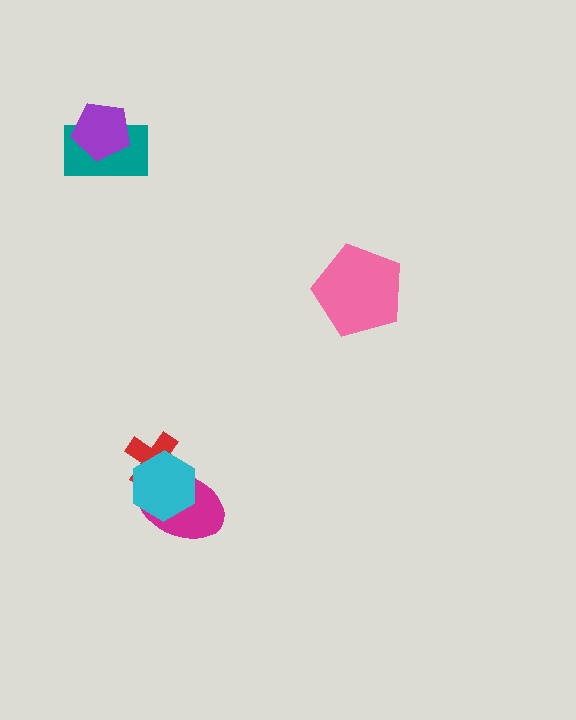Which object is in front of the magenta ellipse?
The cyan hexagon is in front of the magenta ellipse.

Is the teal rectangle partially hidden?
Yes, it is partially covered by another shape.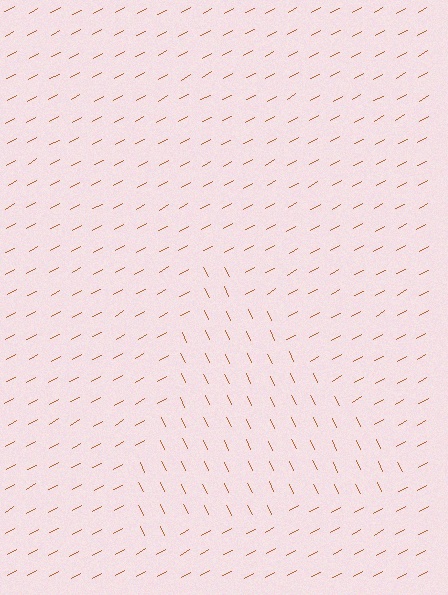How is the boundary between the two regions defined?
The boundary is defined purely by a change in line orientation (approximately 86 degrees difference). All lines are the same color and thickness.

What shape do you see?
I see a triangle.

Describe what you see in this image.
The image is filled with small brown line segments. A triangle region in the image has lines oriented differently from the surrounding lines, creating a visible texture boundary.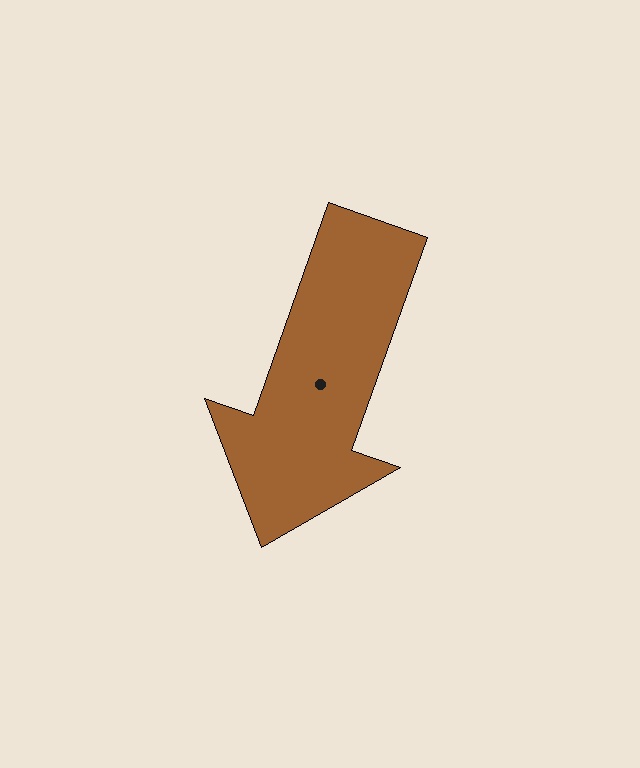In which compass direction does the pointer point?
South.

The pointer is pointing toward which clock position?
Roughly 7 o'clock.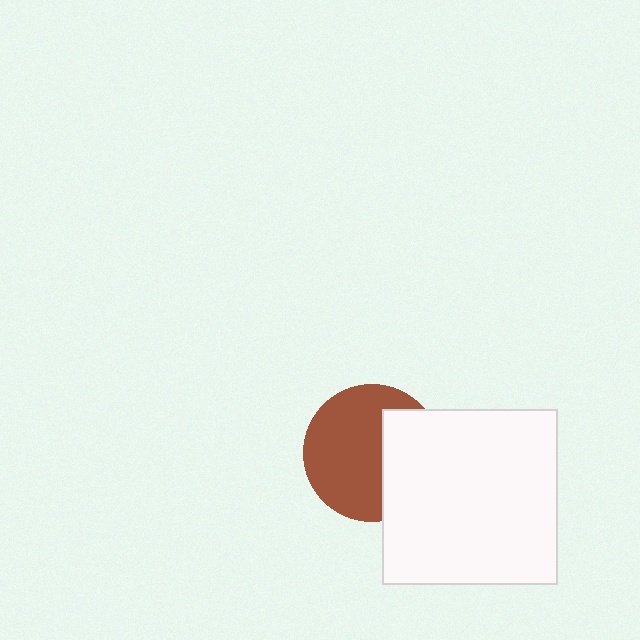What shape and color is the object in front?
The object in front is a white square.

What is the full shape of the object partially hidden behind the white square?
The partially hidden object is a brown circle.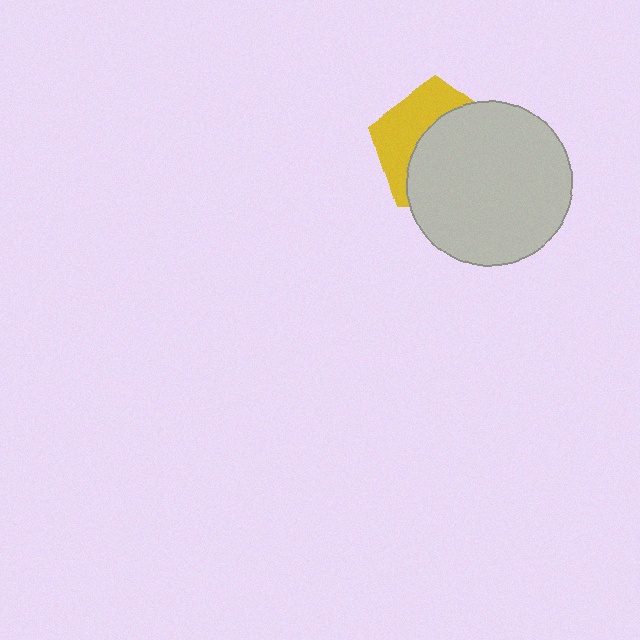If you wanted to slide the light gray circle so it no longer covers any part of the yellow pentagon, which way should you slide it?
Slide it toward the lower-right — that is the most direct way to separate the two shapes.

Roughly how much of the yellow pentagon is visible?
A small part of it is visible (roughly 39%).